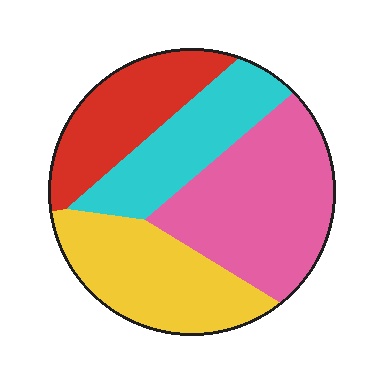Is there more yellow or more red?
Yellow.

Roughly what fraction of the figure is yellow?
Yellow takes up about one quarter (1/4) of the figure.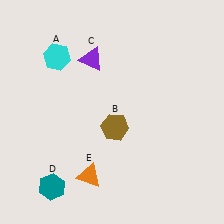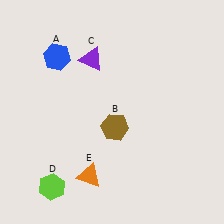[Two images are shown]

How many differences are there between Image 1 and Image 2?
There are 2 differences between the two images.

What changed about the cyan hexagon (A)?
In Image 1, A is cyan. In Image 2, it changed to blue.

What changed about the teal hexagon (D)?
In Image 1, D is teal. In Image 2, it changed to lime.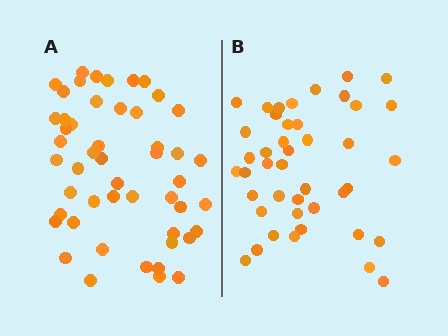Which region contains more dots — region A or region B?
Region A (the left region) has more dots.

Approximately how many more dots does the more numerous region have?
Region A has roughly 8 or so more dots than region B.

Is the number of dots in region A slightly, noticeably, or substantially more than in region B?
Region A has only slightly more — the two regions are fairly close. The ratio is roughly 1.2 to 1.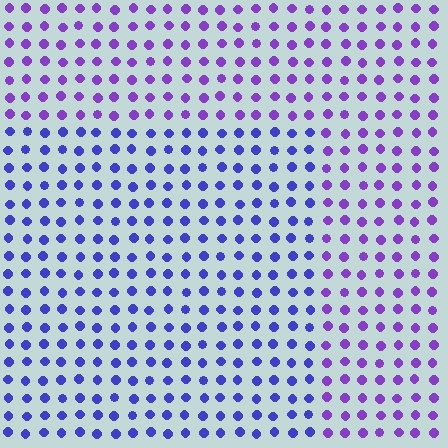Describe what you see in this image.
The image is filled with small purple elements in a uniform arrangement. A rectangle-shaped region is visible where the elements are tinted to a slightly different hue, forming a subtle color boundary.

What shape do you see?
I see a rectangle.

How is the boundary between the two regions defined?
The boundary is defined purely by a slight shift in hue (about 35 degrees). Spacing, size, and orientation are identical on both sides.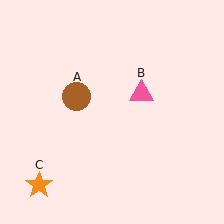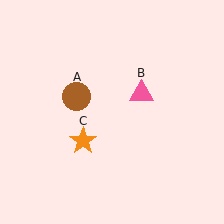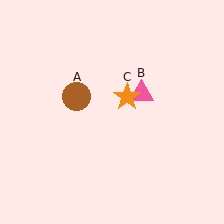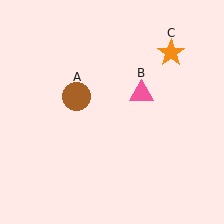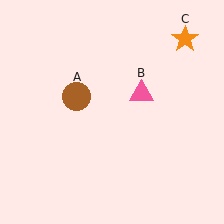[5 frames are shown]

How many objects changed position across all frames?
1 object changed position: orange star (object C).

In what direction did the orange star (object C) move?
The orange star (object C) moved up and to the right.